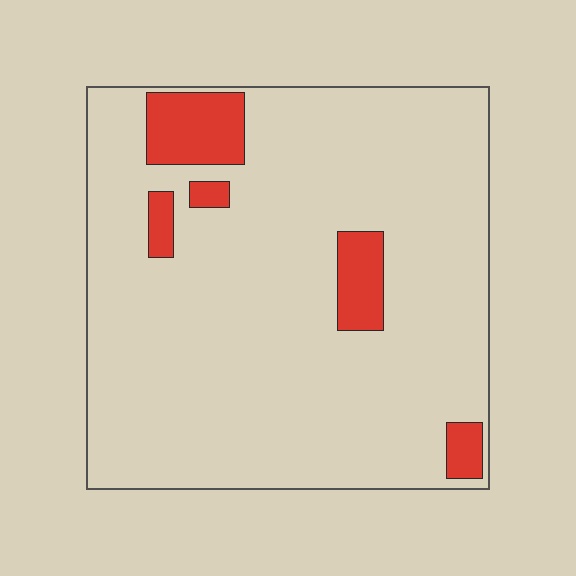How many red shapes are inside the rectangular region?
5.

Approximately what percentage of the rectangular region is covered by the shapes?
Approximately 10%.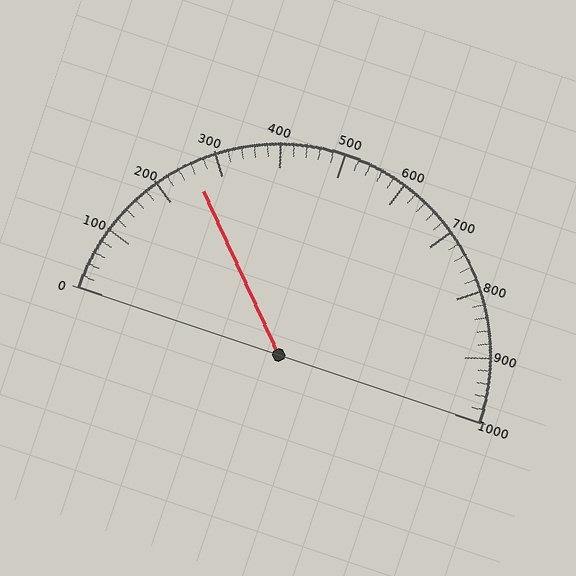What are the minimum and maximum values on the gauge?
The gauge ranges from 0 to 1000.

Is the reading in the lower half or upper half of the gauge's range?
The reading is in the lower half of the range (0 to 1000).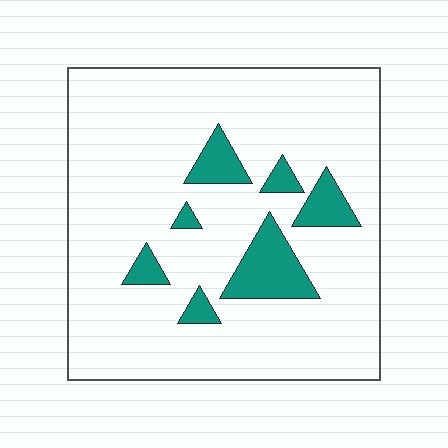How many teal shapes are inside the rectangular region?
7.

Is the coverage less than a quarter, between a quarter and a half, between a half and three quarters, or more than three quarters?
Less than a quarter.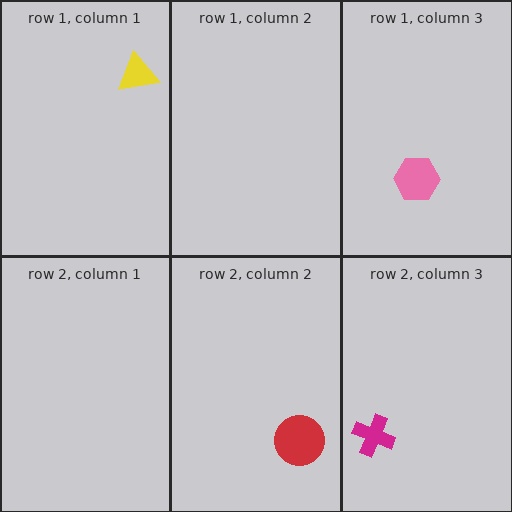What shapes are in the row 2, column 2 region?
The red circle.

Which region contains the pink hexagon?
The row 1, column 3 region.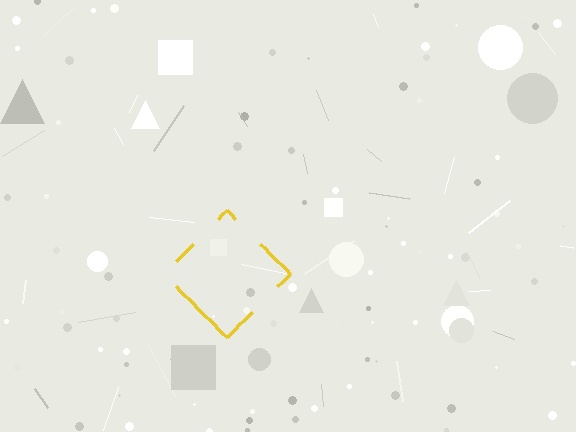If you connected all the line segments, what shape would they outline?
They would outline a diamond.